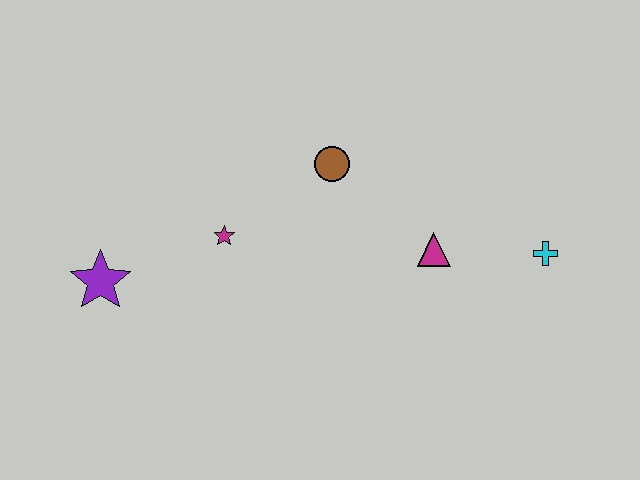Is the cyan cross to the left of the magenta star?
No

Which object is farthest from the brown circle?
The purple star is farthest from the brown circle.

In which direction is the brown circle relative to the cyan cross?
The brown circle is to the left of the cyan cross.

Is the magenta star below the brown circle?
Yes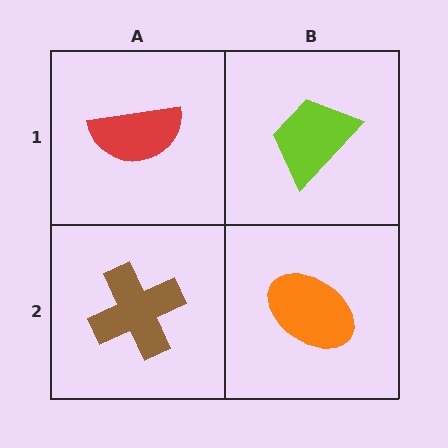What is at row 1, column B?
A lime trapezoid.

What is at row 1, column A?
A red semicircle.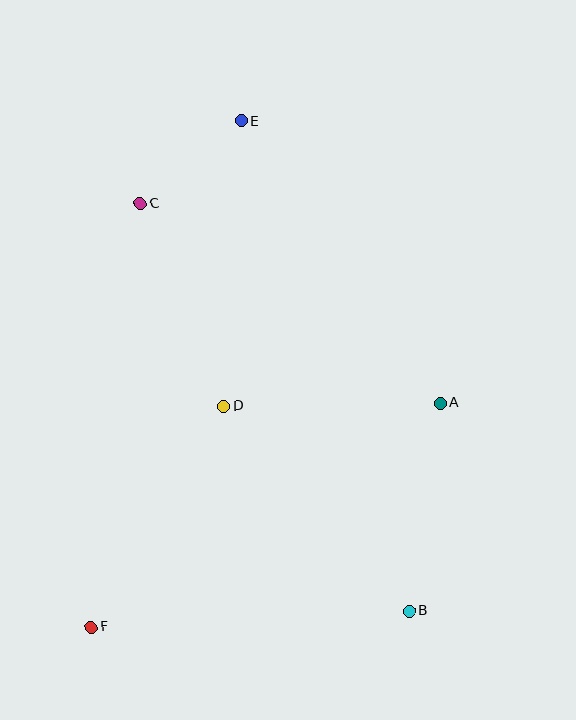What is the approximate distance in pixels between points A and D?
The distance between A and D is approximately 217 pixels.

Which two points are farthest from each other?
Points E and F are farthest from each other.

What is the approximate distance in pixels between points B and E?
The distance between B and E is approximately 518 pixels.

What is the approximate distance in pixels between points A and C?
The distance between A and C is approximately 361 pixels.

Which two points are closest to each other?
Points C and E are closest to each other.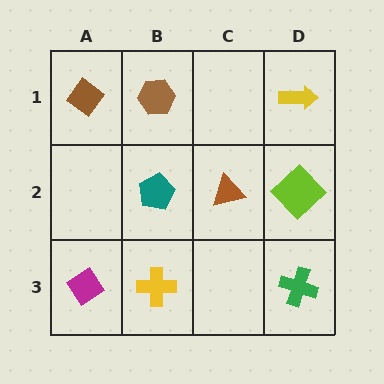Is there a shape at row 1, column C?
No, that cell is empty.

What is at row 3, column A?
A magenta diamond.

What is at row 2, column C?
A brown triangle.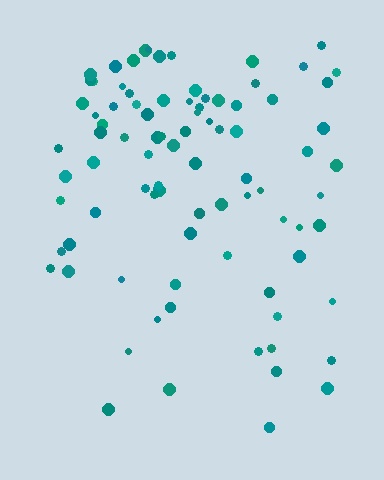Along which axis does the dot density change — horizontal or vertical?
Vertical.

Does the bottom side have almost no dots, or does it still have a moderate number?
Still a moderate number, just noticeably fewer than the top.